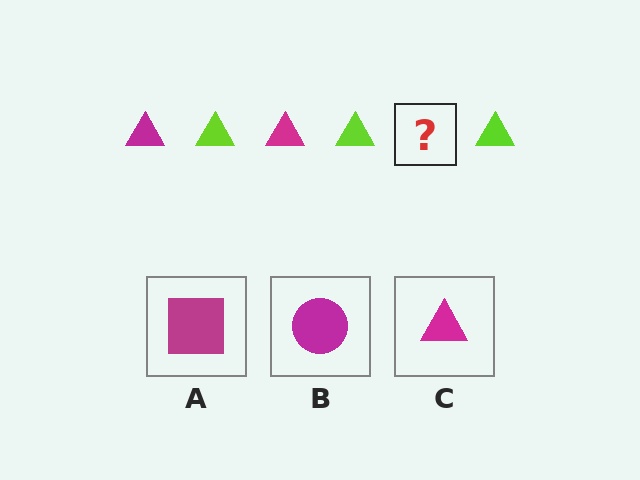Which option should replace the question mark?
Option C.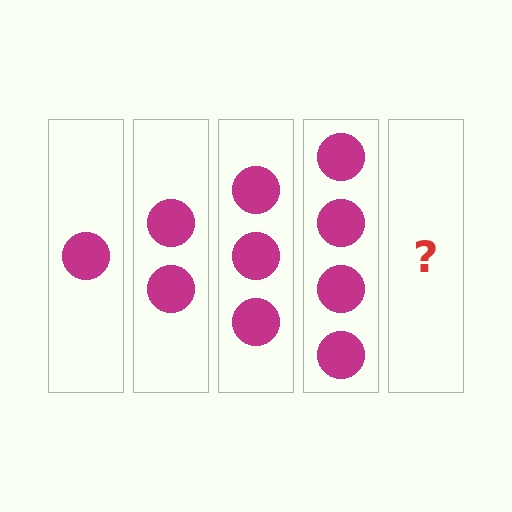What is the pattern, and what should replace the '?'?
The pattern is that each step adds one more circle. The '?' should be 5 circles.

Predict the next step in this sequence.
The next step is 5 circles.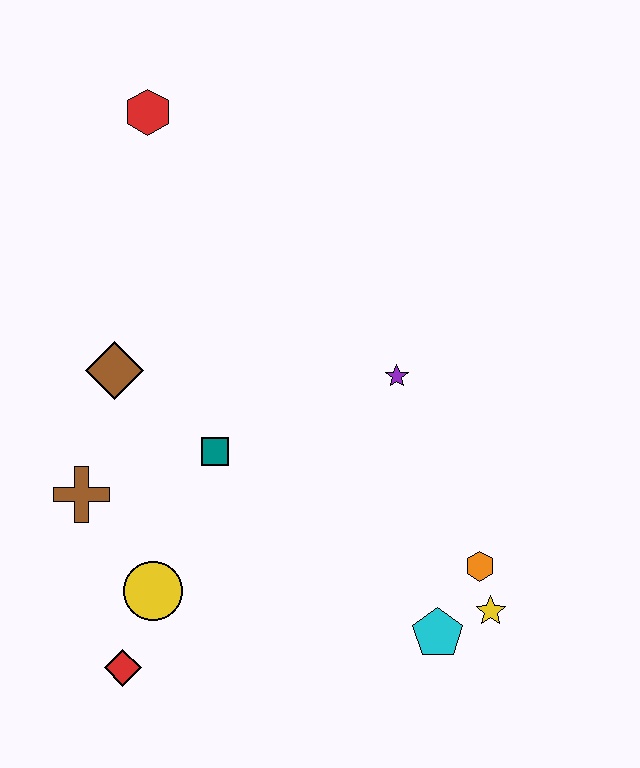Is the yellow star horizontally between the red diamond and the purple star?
No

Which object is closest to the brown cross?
The yellow circle is closest to the brown cross.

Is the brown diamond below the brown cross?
No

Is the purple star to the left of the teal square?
No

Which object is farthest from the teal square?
The red hexagon is farthest from the teal square.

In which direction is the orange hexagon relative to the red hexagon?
The orange hexagon is below the red hexagon.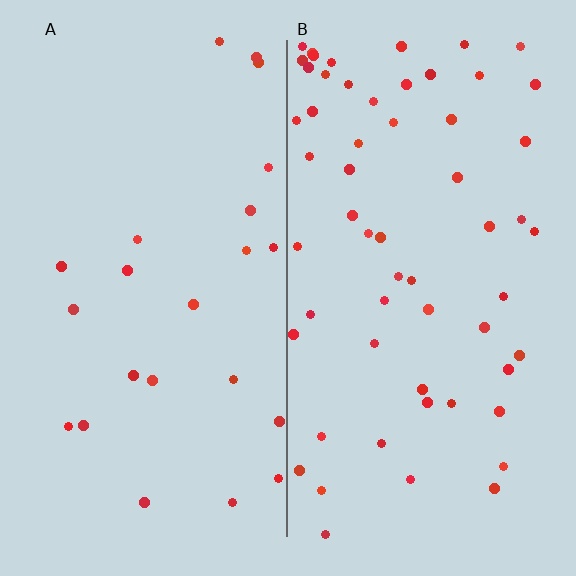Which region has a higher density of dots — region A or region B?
B (the right).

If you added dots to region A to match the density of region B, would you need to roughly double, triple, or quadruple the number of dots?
Approximately triple.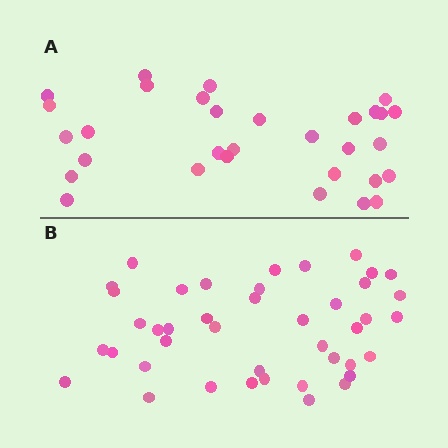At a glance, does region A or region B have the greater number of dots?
Region B (the bottom region) has more dots.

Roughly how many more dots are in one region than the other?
Region B has roughly 12 or so more dots than region A.